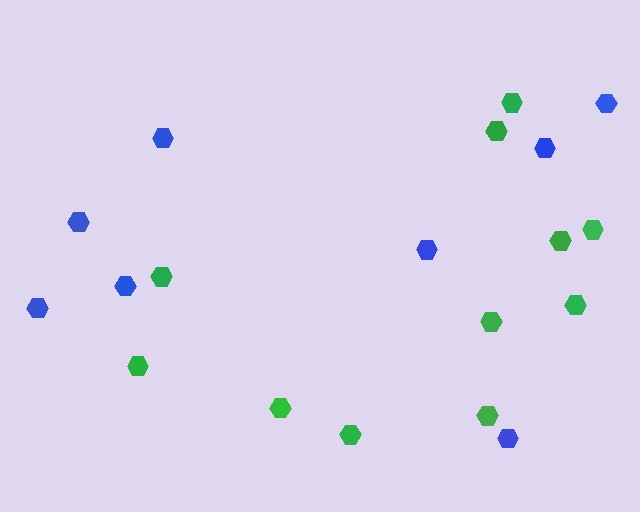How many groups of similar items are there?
There are 2 groups: one group of blue hexagons (8) and one group of green hexagons (11).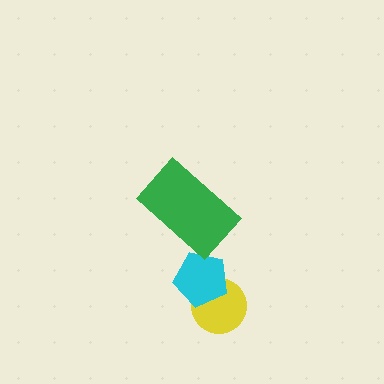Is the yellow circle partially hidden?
Yes, it is partially covered by another shape.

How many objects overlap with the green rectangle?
0 objects overlap with the green rectangle.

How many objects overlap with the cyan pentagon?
1 object overlaps with the cyan pentagon.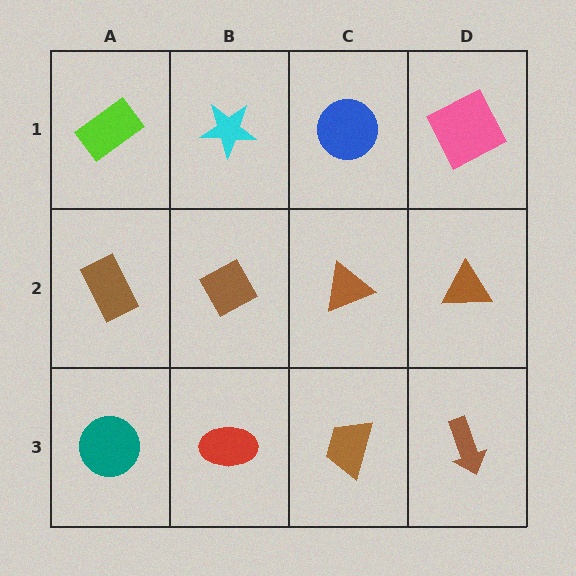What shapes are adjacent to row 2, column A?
A lime rectangle (row 1, column A), a teal circle (row 3, column A), a brown diamond (row 2, column B).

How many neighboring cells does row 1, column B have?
3.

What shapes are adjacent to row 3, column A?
A brown rectangle (row 2, column A), a red ellipse (row 3, column B).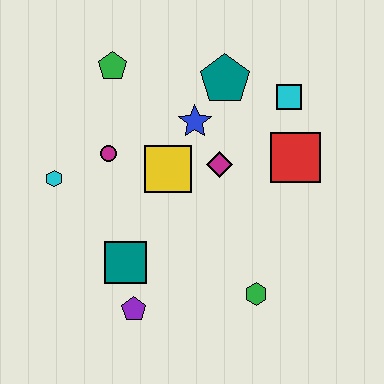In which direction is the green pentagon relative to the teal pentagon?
The green pentagon is to the left of the teal pentagon.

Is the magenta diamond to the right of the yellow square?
Yes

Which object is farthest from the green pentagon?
The green hexagon is farthest from the green pentagon.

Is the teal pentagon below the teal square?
No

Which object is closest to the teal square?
The purple pentagon is closest to the teal square.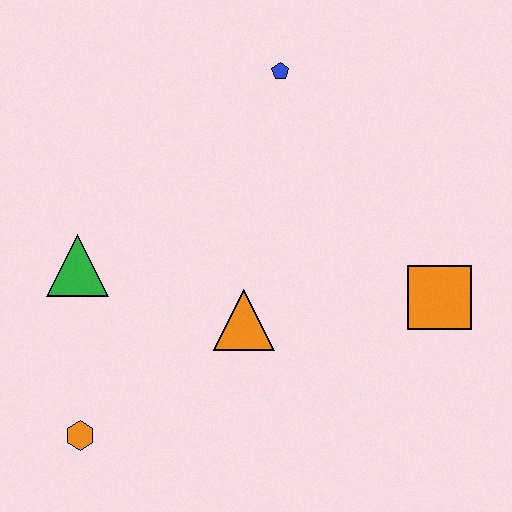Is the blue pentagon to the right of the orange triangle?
Yes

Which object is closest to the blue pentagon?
The orange triangle is closest to the blue pentagon.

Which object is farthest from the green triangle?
The orange square is farthest from the green triangle.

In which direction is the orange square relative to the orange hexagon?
The orange square is to the right of the orange hexagon.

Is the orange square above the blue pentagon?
No